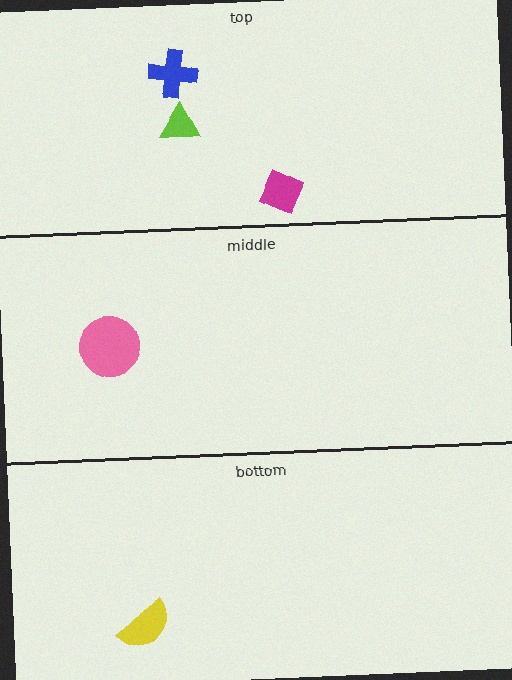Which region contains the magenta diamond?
The top region.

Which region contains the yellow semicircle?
The bottom region.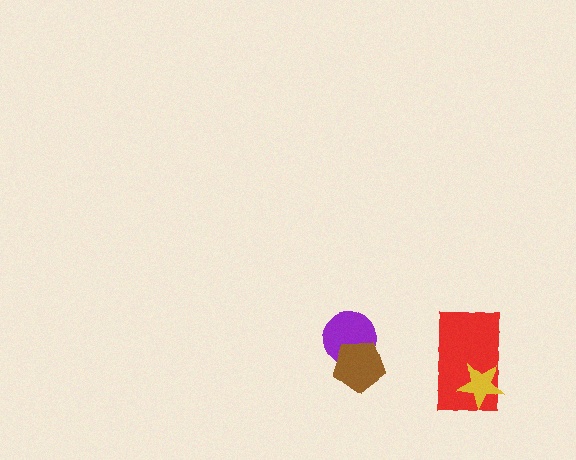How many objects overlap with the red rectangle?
1 object overlaps with the red rectangle.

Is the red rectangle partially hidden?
Yes, it is partially covered by another shape.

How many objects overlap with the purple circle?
1 object overlaps with the purple circle.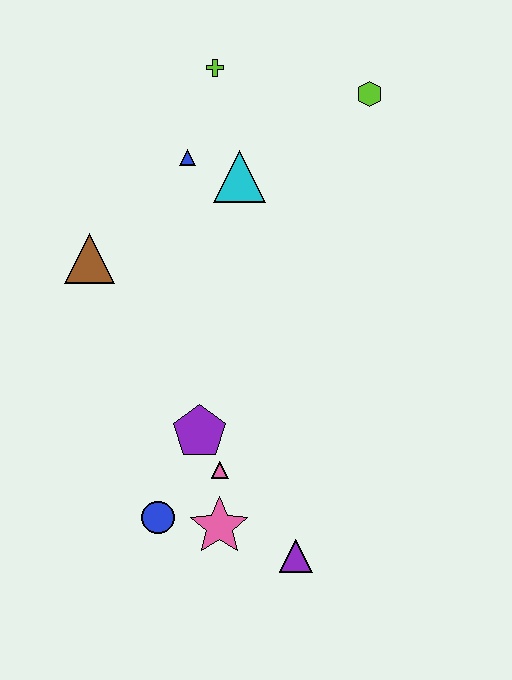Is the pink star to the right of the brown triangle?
Yes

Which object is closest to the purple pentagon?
The pink triangle is closest to the purple pentagon.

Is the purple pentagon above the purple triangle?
Yes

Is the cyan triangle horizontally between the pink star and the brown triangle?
No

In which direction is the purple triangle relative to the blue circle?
The purple triangle is to the right of the blue circle.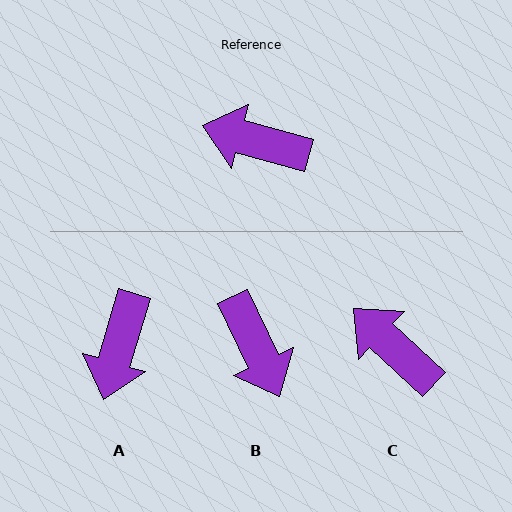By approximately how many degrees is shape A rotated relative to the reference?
Approximately 89 degrees counter-clockwise.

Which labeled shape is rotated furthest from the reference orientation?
B, about 131 degrees away.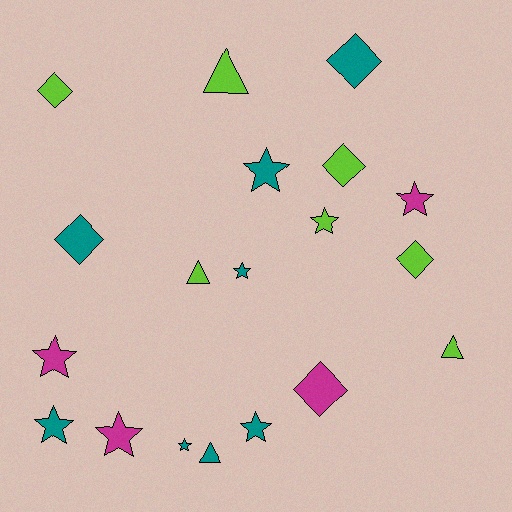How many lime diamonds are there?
There are 3 lime diamonds.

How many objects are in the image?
There are 19 objects.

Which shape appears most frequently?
Star, with 9 objects.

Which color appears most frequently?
Teal, with 8 objects.